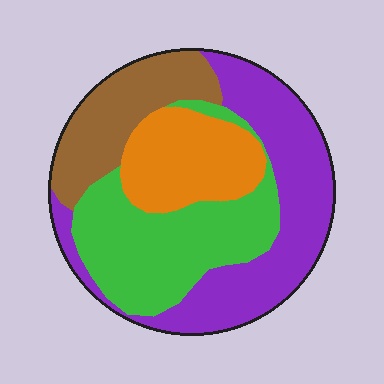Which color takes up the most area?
Purple, at roughly 35%.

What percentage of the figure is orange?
Orange covers 18% of the figure.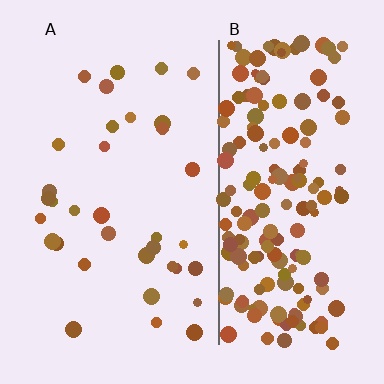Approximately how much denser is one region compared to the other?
Approximately 5.2× — region B over region A.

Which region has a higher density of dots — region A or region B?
B (the right).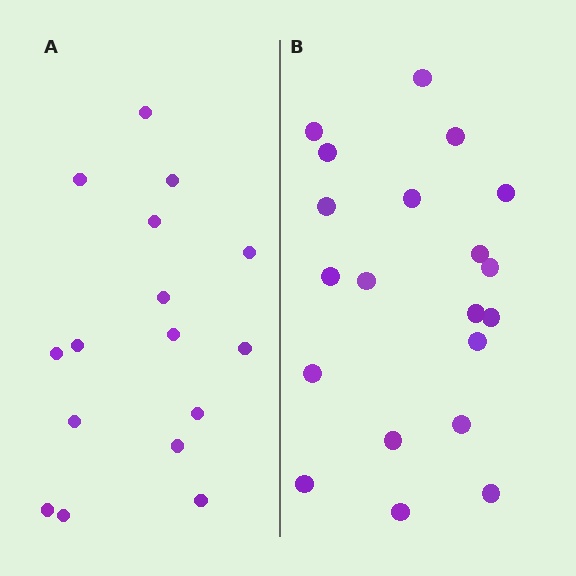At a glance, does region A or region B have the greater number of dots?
Region B (the right region) has more dots.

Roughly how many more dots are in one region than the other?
Region B has about 4 more dots than region A.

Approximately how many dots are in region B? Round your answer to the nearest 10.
About 20 dots.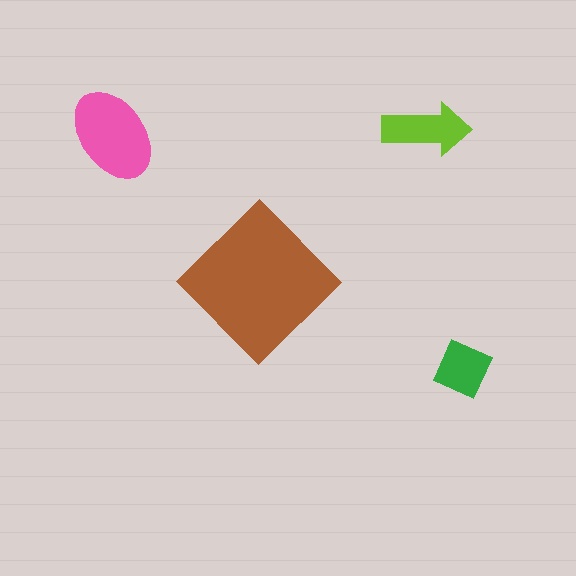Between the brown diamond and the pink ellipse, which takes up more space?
The brown diamond.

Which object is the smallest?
The green diamond.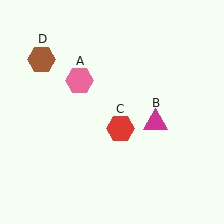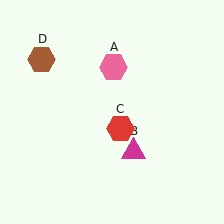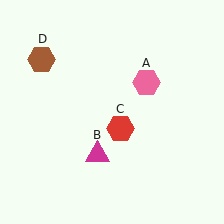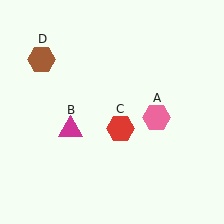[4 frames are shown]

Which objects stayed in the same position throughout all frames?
Red hexagon (object C) and brown hexagon (object D) remained stationary.